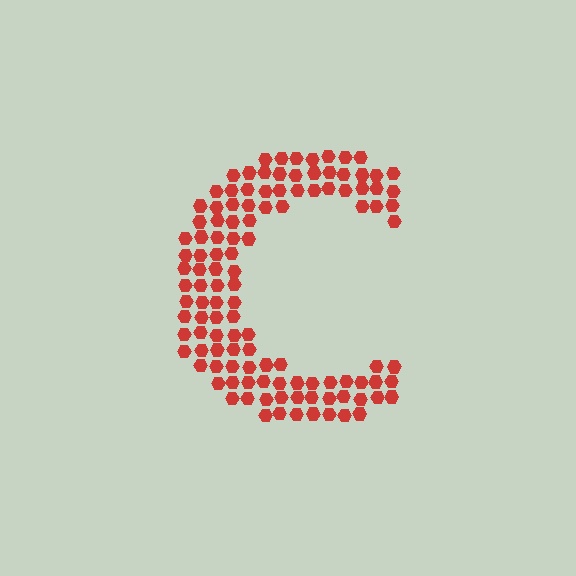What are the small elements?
The small elements are hexagons.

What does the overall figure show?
The overall figure shows the letter C.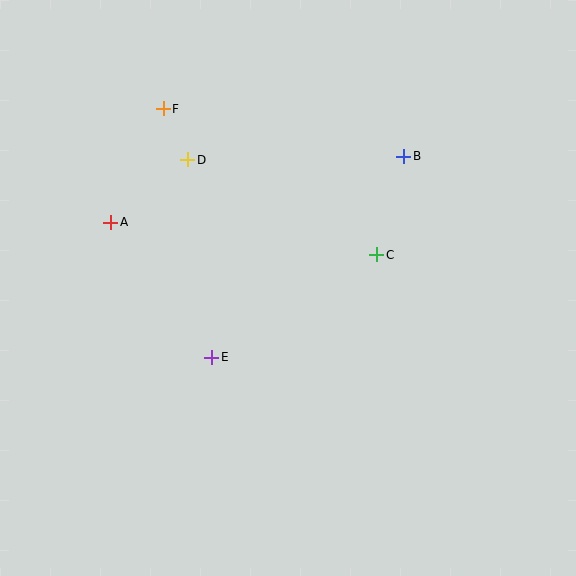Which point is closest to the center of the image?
Point C at (377, 255) is closest to the center.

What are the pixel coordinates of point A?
Point A is at (111, 222).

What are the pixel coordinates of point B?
Point B is at (404, 156).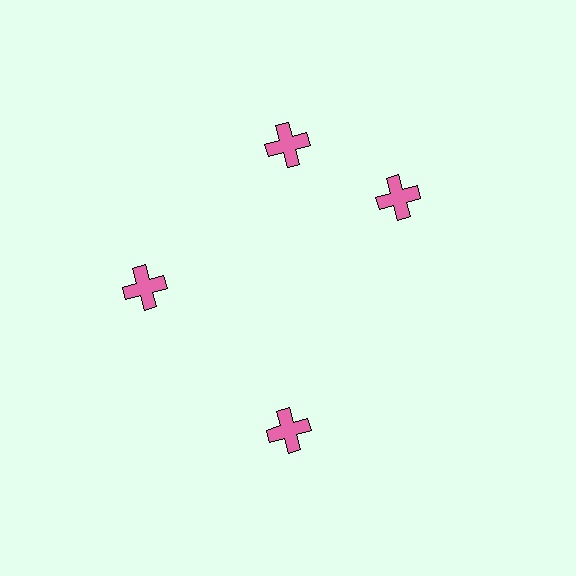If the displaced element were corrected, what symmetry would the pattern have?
It would have 4-fold rotational symmetry — the pattern would map onto itself every 90 degrees.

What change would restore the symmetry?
The symmetry would be restored by rotating it back into even spacing with its neighbors so that all 4 crosses sit at equal angles and equal distance from the center.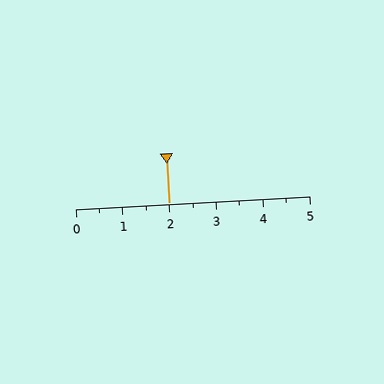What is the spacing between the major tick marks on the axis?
The major ticks are spaced 1 apart.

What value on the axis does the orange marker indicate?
The marker indicates approximately 2.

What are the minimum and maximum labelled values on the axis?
The axis runs from 0 to 5.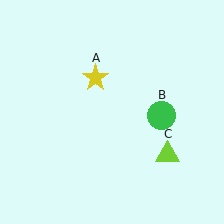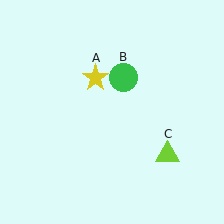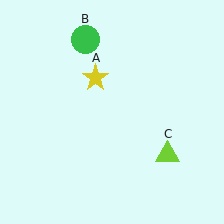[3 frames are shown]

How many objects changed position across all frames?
1 object changed position: green circle (object B).